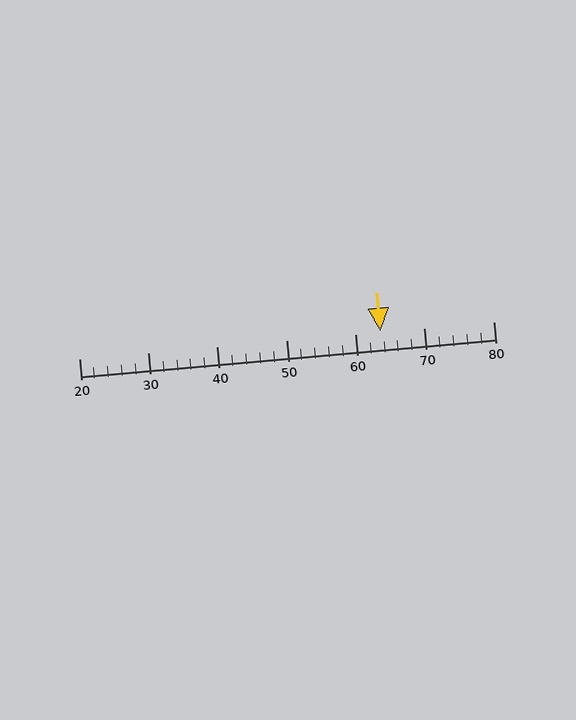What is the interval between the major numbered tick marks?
The major tick marks are spaced 10 units apart.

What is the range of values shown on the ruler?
The ruler shows values from 20 to 80.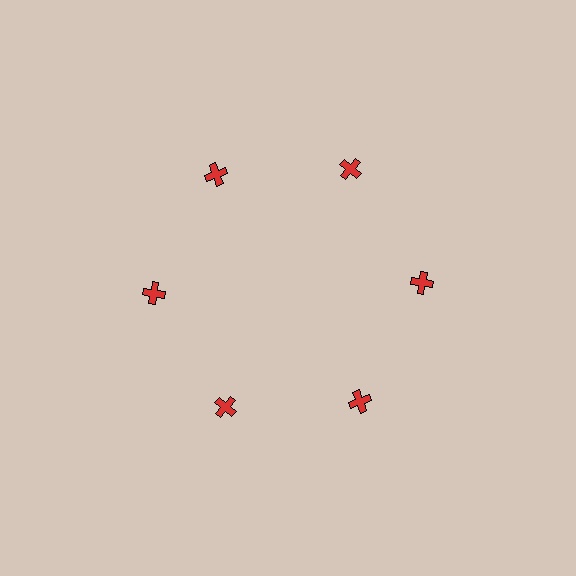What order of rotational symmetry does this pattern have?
This pattern has 6-fold rotational symmetry.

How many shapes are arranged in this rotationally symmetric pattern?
There are 6 shapes, arranged in 6 groups of 1.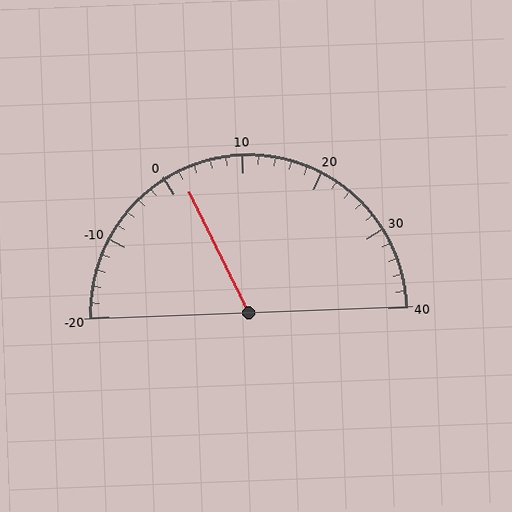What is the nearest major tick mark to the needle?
The nearest major tick mark is 0.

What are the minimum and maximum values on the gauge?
The gauge ranges from -20 to 40.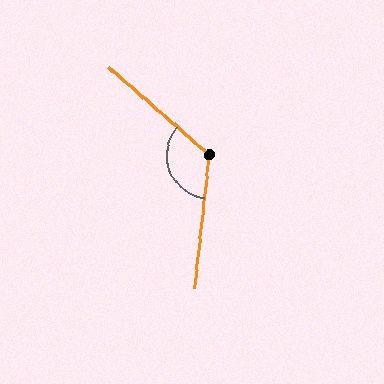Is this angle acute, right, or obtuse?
It is obtuse.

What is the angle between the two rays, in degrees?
Approximately 124 degrees.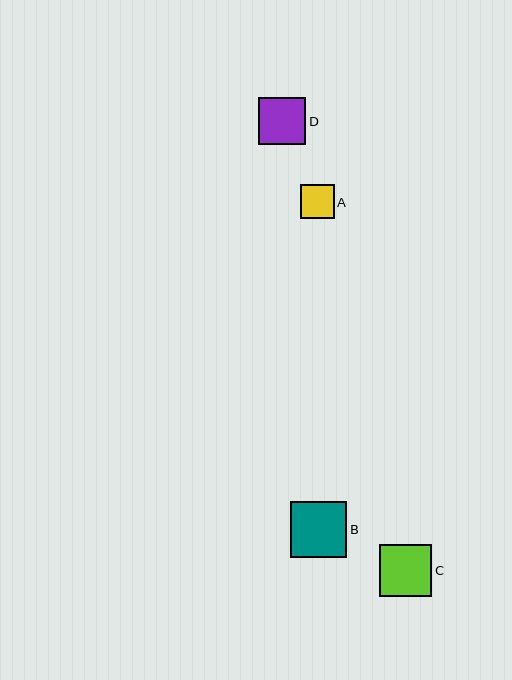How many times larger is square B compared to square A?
Square B is approximately 1.7 times the size of square A.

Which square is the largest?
Square B is the largest with a size of approximately 56 pixels.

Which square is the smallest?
Square A is the smallest with a size of approximately 34 pixels.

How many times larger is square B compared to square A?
Square B is approximately 1.7 times the size of square A.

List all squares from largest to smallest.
From largest to smallest: B, C, D, A.